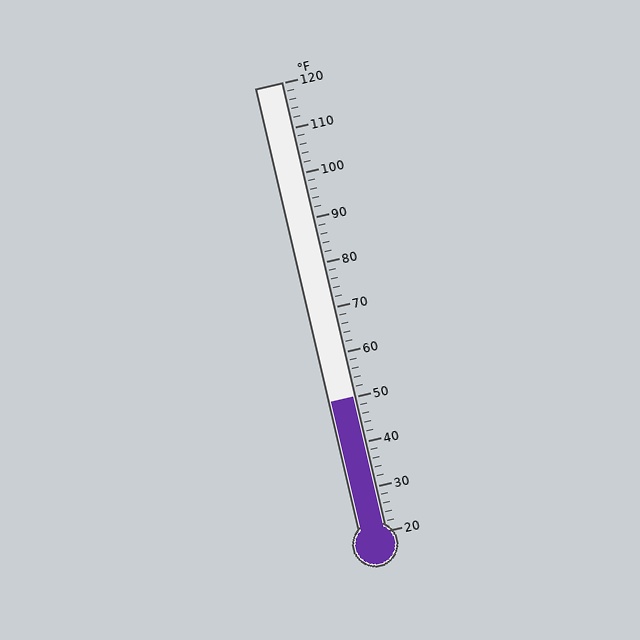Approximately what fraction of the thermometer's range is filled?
The thermometer is filled to approximately 30% of its range.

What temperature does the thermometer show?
The thermometer shows approximately 50°F.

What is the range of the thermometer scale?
The thermometer scale ranges from 20°F to 120°F.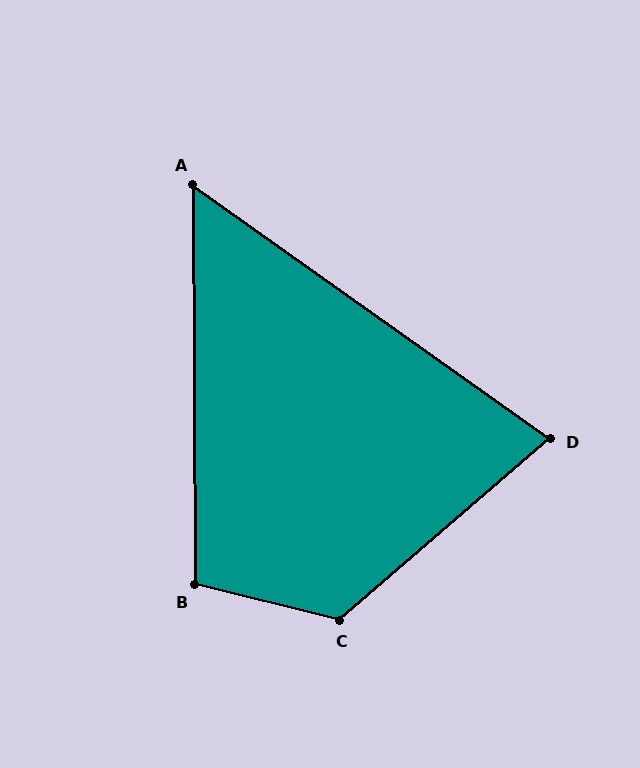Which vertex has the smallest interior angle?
A, at approximately 54 degrees.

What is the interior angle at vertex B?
Approximately 104 degrees (obtuse).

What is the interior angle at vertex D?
Approximately 76 degrees (acute).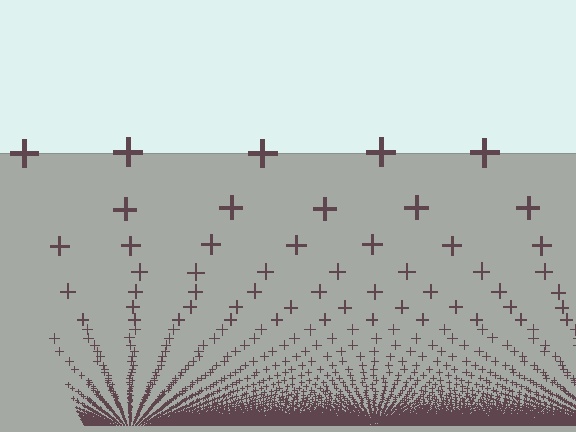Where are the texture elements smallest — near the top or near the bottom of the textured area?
Near the bottom.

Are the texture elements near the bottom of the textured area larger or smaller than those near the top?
Smaller. The gradient is inverted — elements near the bottom are smaller and denser.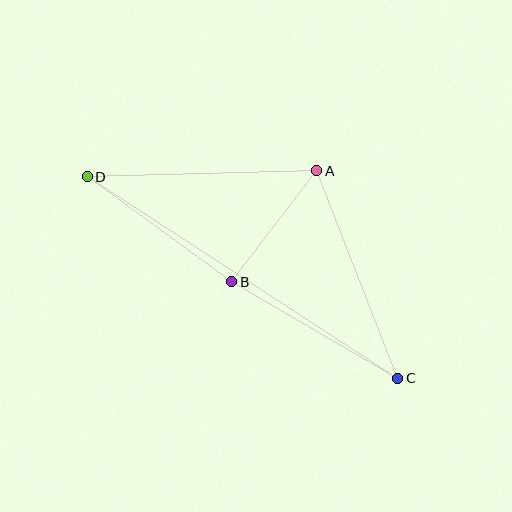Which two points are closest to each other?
Points A and B are closest to each other.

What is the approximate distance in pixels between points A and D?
The distance between A and D is approximately 230 pixels.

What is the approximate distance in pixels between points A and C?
The distance between A and C is approximately 222 pixels.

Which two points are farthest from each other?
Points C and D are farthest from each other.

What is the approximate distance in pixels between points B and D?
The distance between B and D is approximately 178 pixels.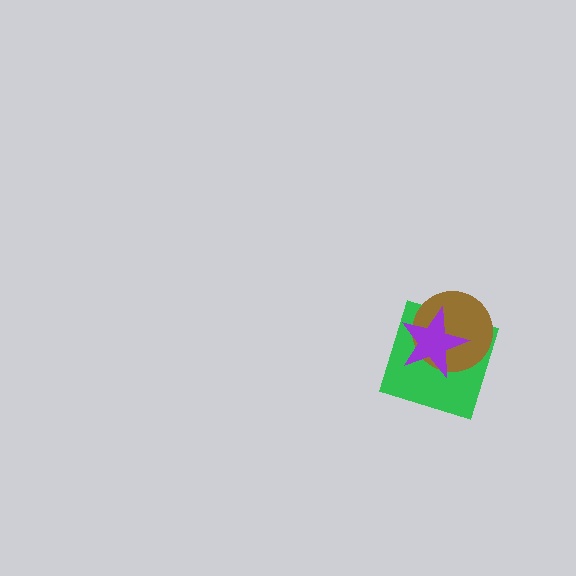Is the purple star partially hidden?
No, no other shape covers it.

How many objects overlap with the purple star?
2 objects overlap with the purple star.